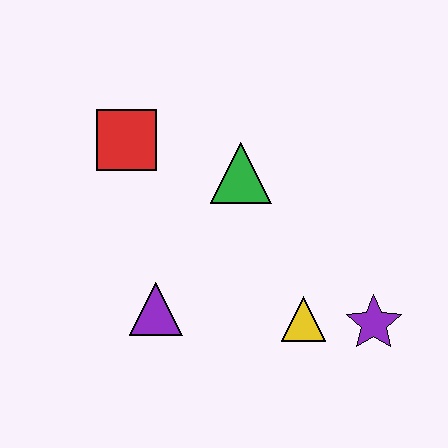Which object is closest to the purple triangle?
The yellow triangle is closest to the purple triangle.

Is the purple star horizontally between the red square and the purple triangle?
No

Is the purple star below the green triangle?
Yes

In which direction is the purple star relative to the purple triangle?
The purple star is to the right of the purple triangle.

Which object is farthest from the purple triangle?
The purple star is farthest from the purple triangle.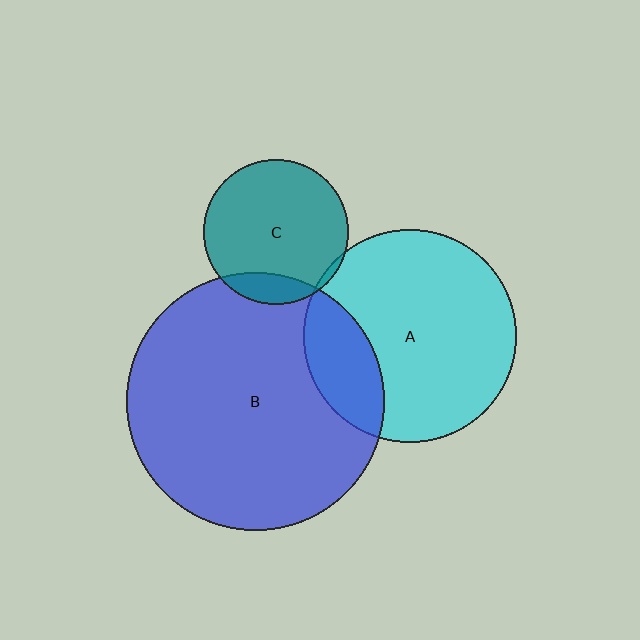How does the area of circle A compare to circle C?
Approximately 2.2 times.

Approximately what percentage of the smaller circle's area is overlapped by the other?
Approximately 5%.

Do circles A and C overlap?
Yes.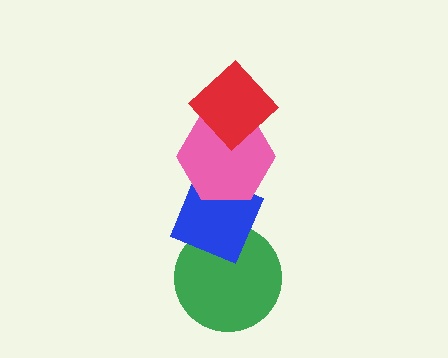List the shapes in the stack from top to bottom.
From top to bottom: the red diamond, the pink hexagon, the blue diamond, the green circle.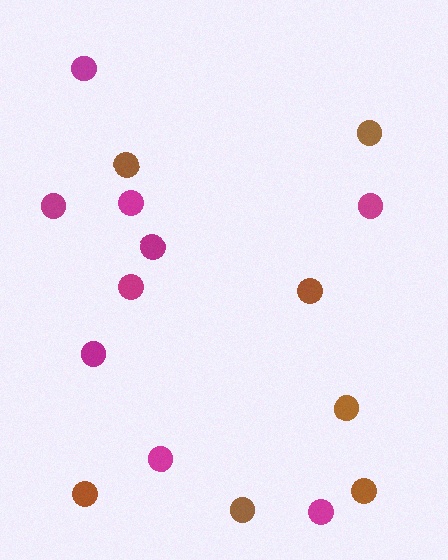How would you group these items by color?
There are 2 groups: one group of brown circles (7) and one group of magenta circles (9).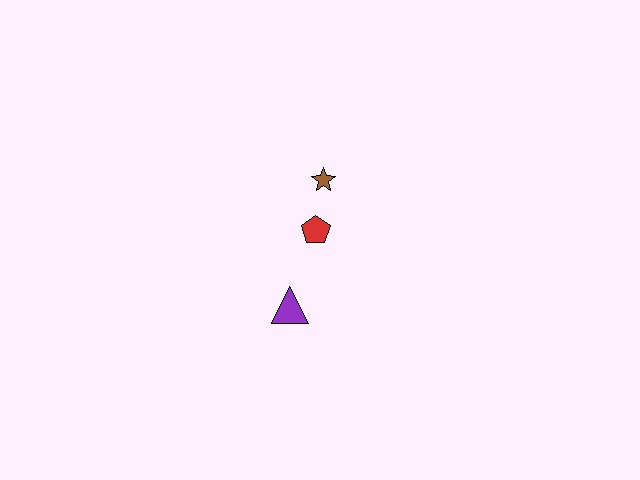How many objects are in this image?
There are 3 objects.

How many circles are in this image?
There are no circles.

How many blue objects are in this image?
There are no blue objects.